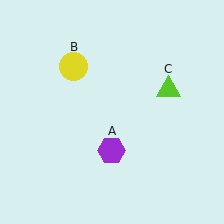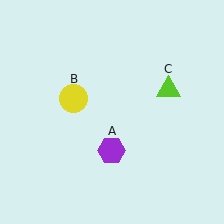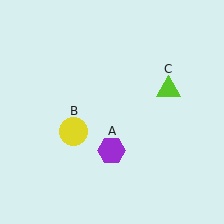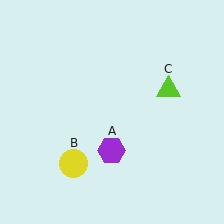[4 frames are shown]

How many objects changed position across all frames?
1 object changed position: yellow circle (object B).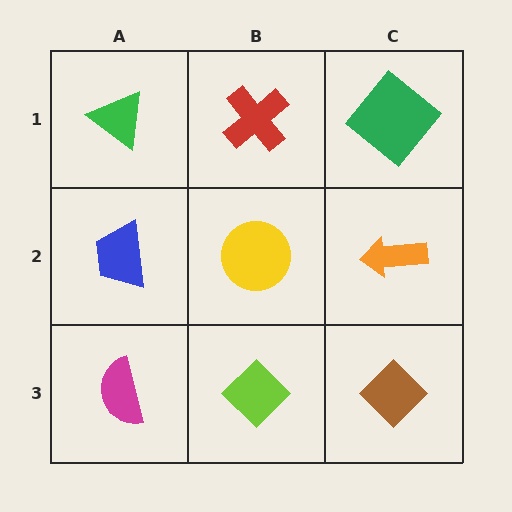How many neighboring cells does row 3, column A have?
2.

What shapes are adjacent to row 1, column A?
A blue trapezoid (row 2, column A), a red cross (row 1, column B).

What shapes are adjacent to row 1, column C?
An orange arrow (row 2, column C), a red cross (row 1, column B).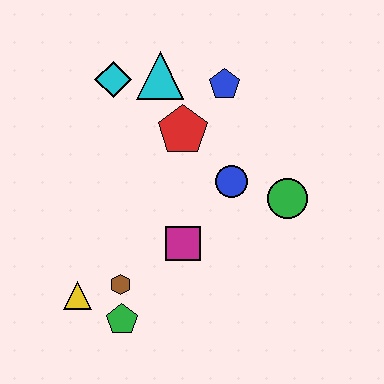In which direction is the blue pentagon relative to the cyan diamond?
The blue pentagon is to the right of the cyan diamond.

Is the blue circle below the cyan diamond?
Yes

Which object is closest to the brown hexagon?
The green pentagon is closest to the brown hexagon.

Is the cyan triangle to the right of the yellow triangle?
Yes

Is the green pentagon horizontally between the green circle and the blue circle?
No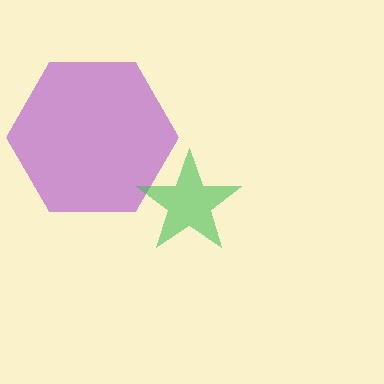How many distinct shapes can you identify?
There are 2 distinct shapes: a purple hexagon, a green star.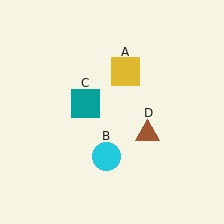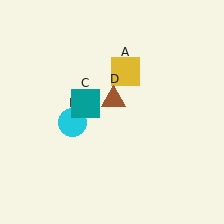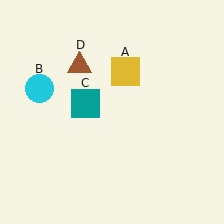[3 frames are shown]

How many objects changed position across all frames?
2 objects changed position: cyan circle (object B), brown triangle (object D).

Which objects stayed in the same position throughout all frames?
Yellow square (object A) and teal square (object C) remained stationary.